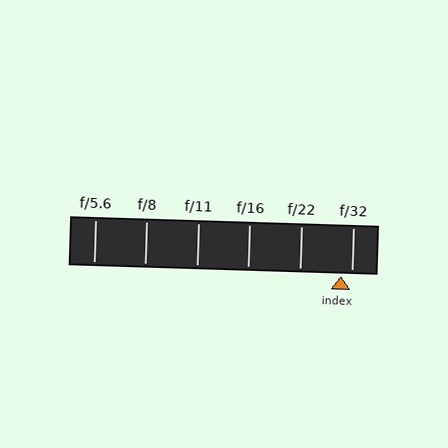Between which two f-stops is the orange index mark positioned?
The index mark is between f/22 and f/32.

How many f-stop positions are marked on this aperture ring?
There are 6 f-stop positions marked.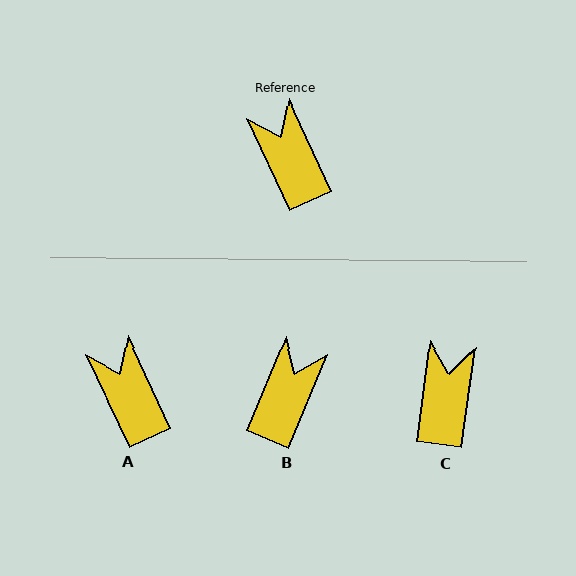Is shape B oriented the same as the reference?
No, it is off by about 48 degrees.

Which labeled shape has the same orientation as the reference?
A.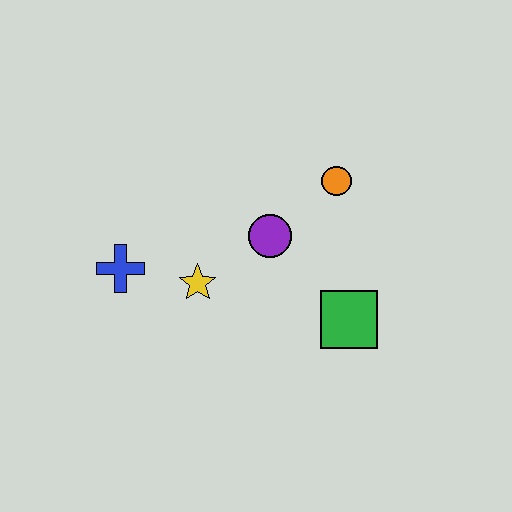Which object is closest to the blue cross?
The yellow star is closest to the blue cross.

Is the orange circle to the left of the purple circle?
No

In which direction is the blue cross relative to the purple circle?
The blue cross is to the left of the purple circle.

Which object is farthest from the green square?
The blue cross is farthest from the green square.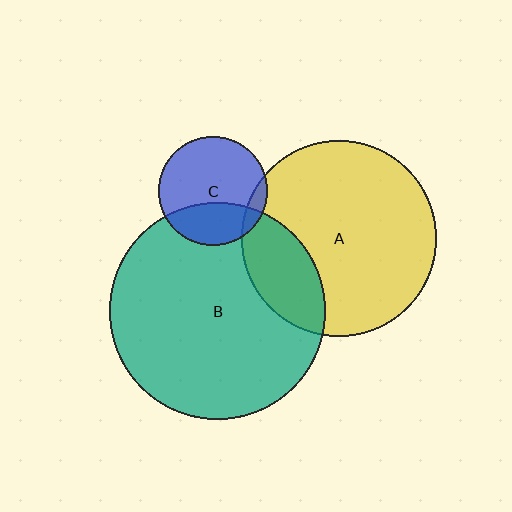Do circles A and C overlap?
Yes.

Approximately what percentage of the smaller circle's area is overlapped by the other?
Approximately 10%.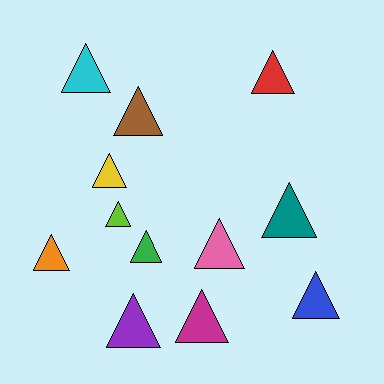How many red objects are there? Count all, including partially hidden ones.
There is 1 red object.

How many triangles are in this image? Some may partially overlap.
There are 12 triangles.